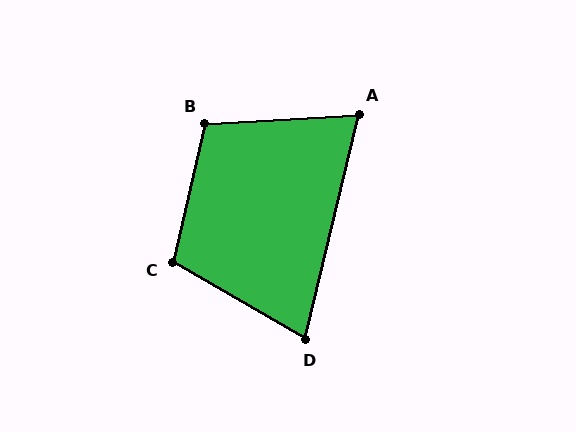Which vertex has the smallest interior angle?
A, at approximately 73 degrees.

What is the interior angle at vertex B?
Approximately 106 degrees (obtuse).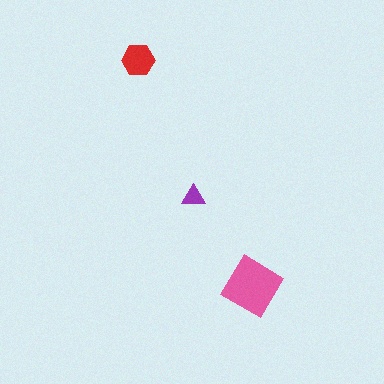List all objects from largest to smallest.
The pink diamond, the red hexagon, the purple triangle.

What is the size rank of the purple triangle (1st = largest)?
3rd.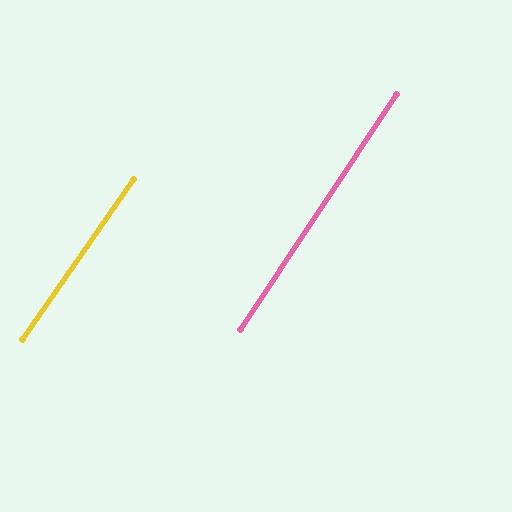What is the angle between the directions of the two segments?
Approximately 1 degree.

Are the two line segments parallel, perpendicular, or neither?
Parallel — their directions differ by only 1.0°.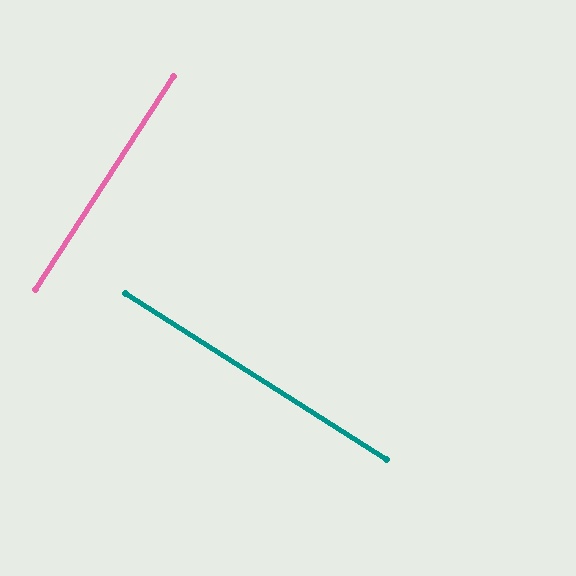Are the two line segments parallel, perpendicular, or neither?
Perpendicular — they meet at approximately 90°.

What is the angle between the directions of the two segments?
Approximately 90 degrees.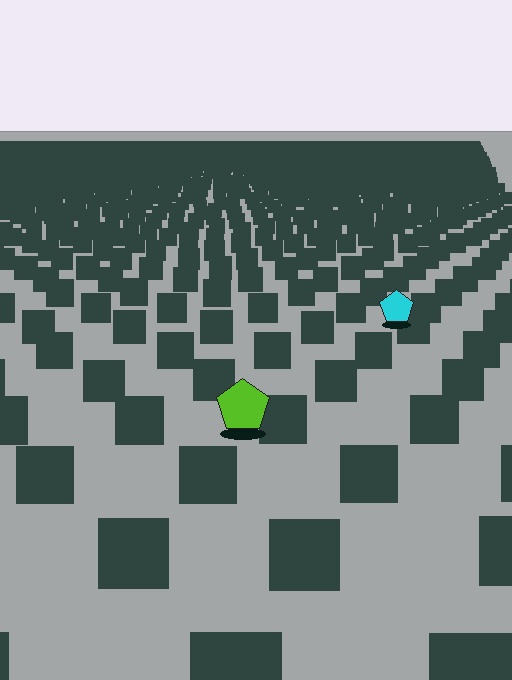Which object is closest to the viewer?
The lime pentagon is closest. The texture marks near it are larger and more spread out.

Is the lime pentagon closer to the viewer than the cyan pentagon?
Yes. The lime pentagon is closer — you can tell from the texture gradient: the ground texture is coarser near it.